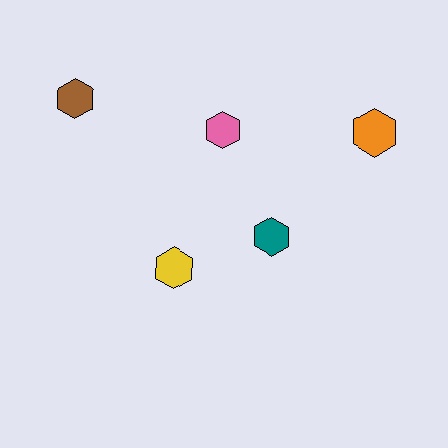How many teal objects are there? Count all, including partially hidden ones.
There is 1 teal object.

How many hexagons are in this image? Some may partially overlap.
There are 5 hexagons.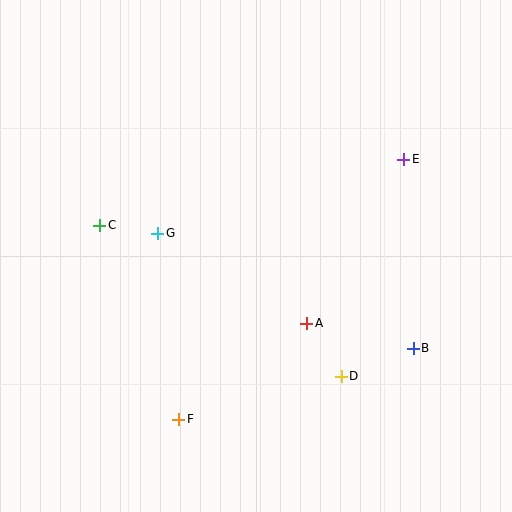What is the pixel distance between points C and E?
The distance between C and E is 311 pixels.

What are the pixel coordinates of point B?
Point B is at (413, 348).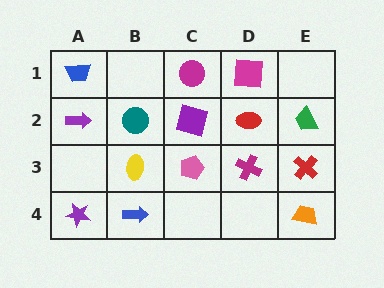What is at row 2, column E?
A green trapezoid.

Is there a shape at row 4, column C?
No, that cell is empty.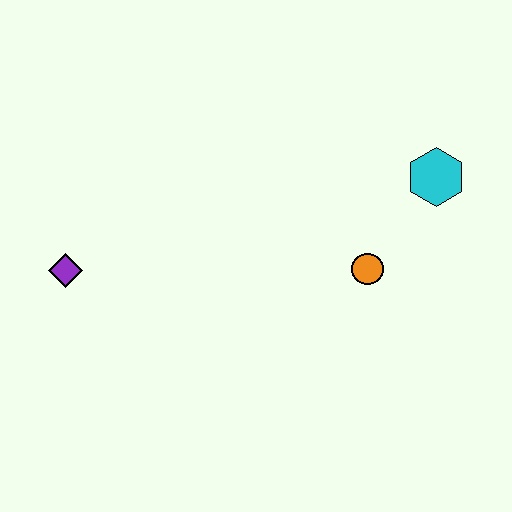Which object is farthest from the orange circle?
The purple diamond is farthest from the orange circle.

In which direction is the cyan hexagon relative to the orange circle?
The cyan hexagon is above the orange circle.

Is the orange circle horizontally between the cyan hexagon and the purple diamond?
Yes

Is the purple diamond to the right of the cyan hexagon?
No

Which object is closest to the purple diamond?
The orange circle is closest to the purple diamond.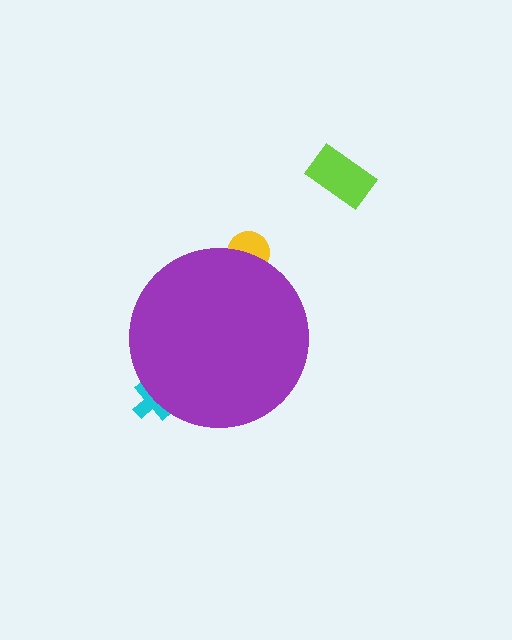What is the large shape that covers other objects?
A purple circle.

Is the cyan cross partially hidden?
Yes, the cyan cross is partially hidden behind the purple circle.